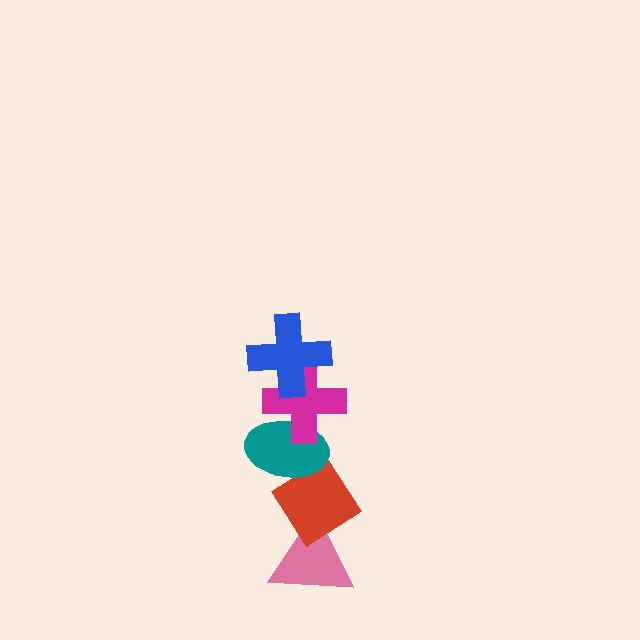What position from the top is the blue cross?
The blue cross is 1st from the top.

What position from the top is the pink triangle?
The pink triangle is 5th from the top.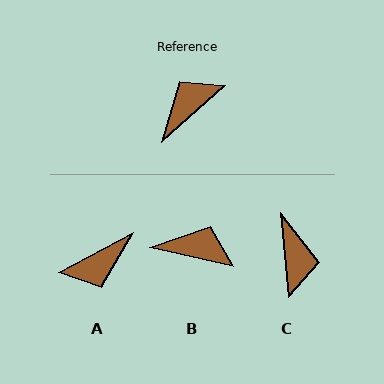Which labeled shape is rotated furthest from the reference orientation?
A, about 166 degrees away.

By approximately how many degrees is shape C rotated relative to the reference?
Approximately 126 degrees clockwise.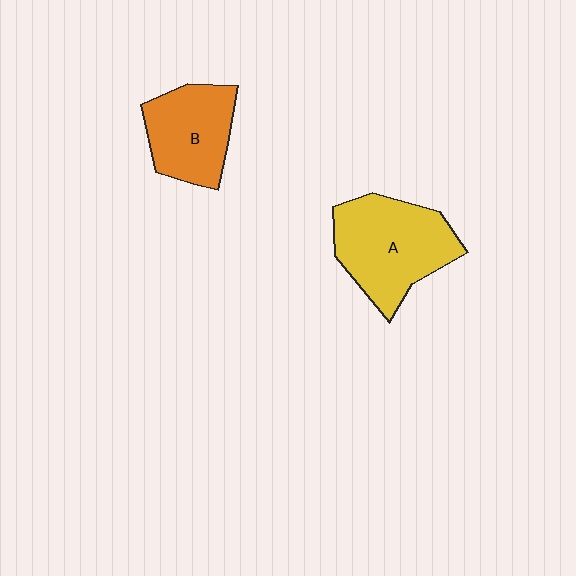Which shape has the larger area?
Shape A (yellow).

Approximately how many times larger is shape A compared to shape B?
Approximately 1.3 times.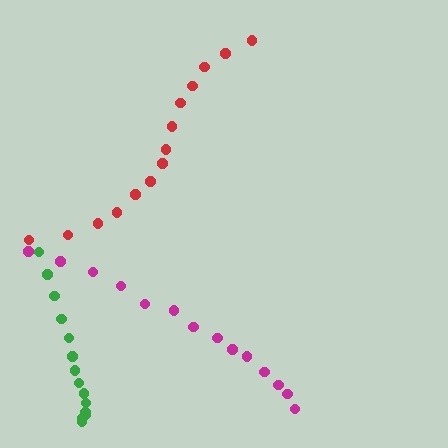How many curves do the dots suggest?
There are 3 distinct paths.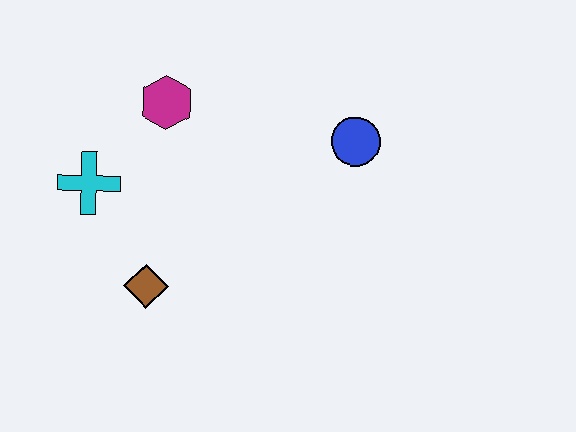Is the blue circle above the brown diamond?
Yes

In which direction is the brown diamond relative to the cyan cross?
The brown diamond is below the cyan cross.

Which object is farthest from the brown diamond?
The blue circle is farthest from the brown diamond.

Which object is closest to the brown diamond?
The cyan cross is closest to the brown diamond.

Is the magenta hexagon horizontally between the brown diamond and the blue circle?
Yes